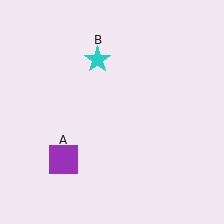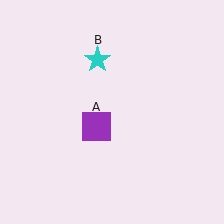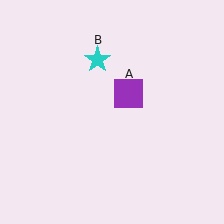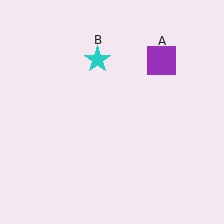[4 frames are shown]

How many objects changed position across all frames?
1 object changed position: purple square (object A).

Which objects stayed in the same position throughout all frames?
Cyan star (object B) remained stationary.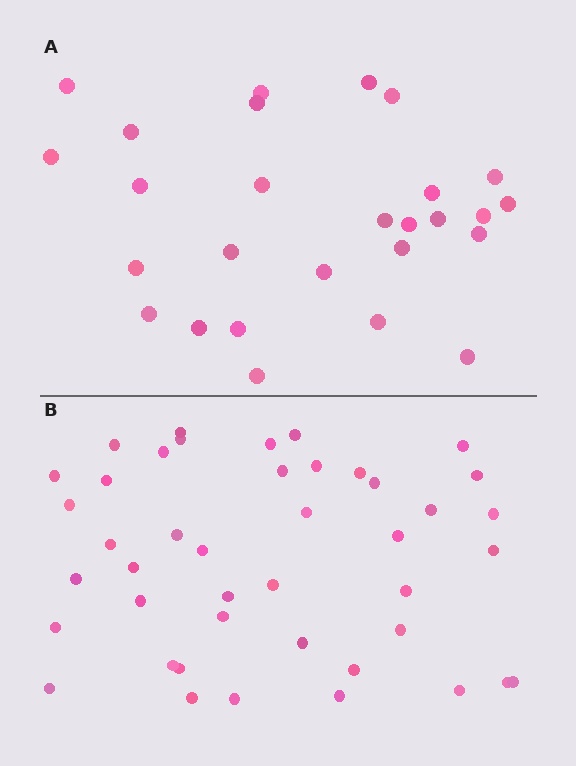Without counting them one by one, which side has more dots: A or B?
Region B (the bottom region) has more dots.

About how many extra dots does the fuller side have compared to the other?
Region B has approximately 15 more dots than region A.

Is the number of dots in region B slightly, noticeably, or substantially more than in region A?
Region B has substantially more. The ratio is roughly 1.6 to 1.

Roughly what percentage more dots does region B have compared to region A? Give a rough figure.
About 60% more.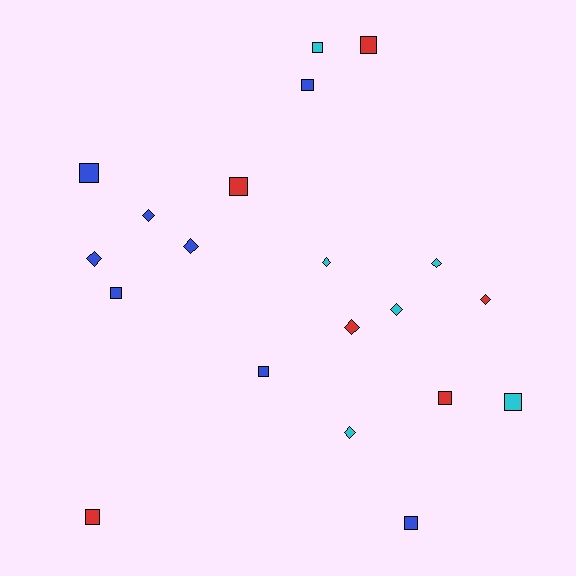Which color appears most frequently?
Blue, with 8 objects.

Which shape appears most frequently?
Square, with 11 objects.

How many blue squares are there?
There are 5 blue squares.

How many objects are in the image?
There are 20 objects.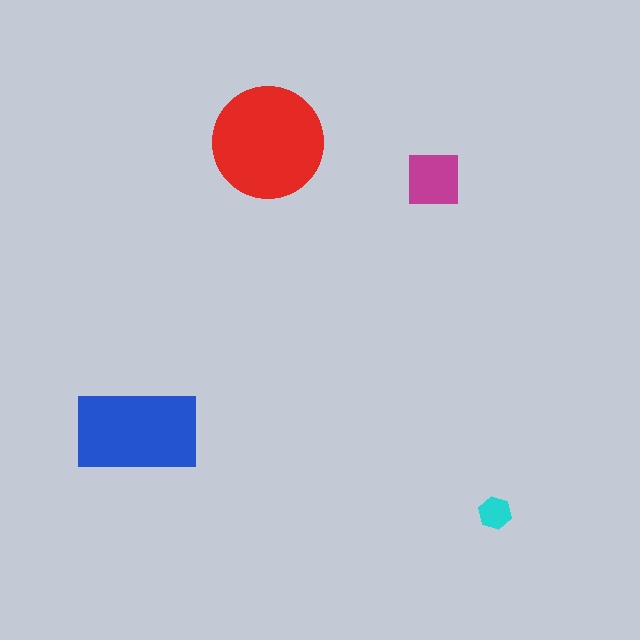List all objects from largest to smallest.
The red circle, the blue rectangle, the magenta square, the cyan hexagon.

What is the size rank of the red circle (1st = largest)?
1st.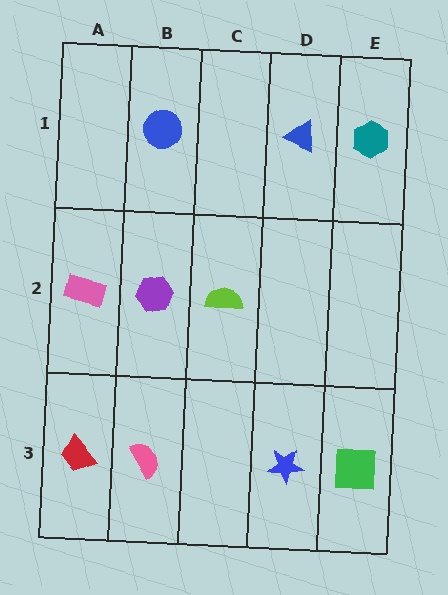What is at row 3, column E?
A green square.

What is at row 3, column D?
A blue star.